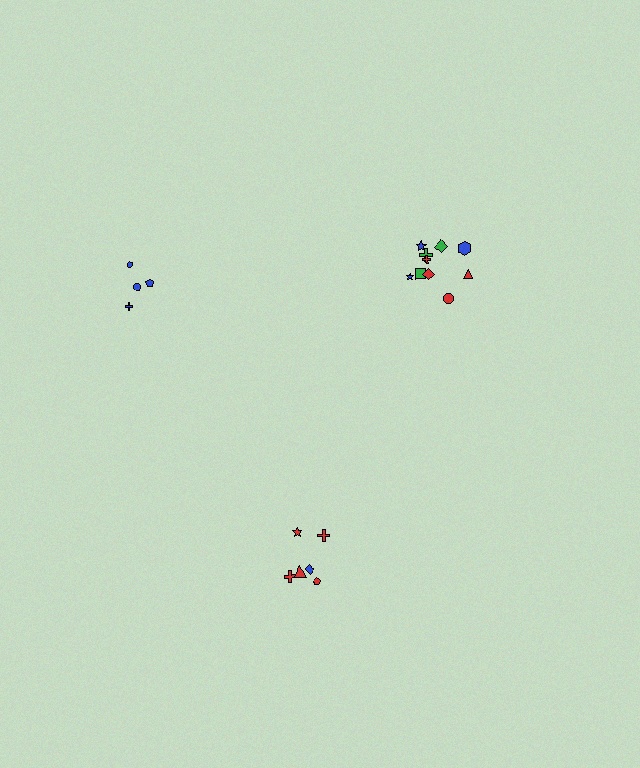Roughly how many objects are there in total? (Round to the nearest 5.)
Roughly 20 objects in total.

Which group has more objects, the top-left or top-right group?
The top-right group.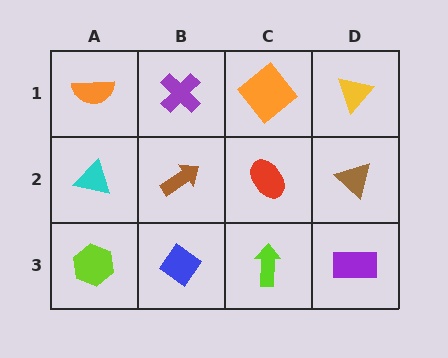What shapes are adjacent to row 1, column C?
A red ellipse (row 2, column C), a purple cross (row 1, column B), a yellow triangle (row 1, column D).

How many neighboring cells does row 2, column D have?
3.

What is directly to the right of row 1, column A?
A purple cross.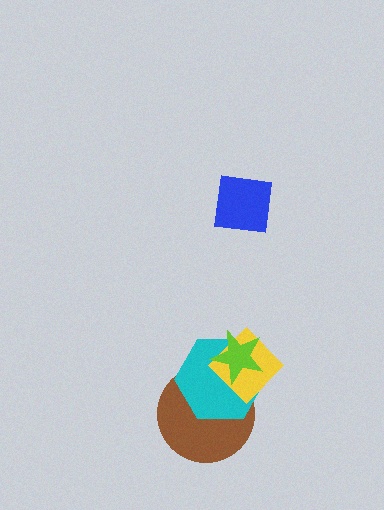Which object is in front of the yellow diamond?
The lime star is in front of the yellow diamond.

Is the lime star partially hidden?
No, no other shape covers it.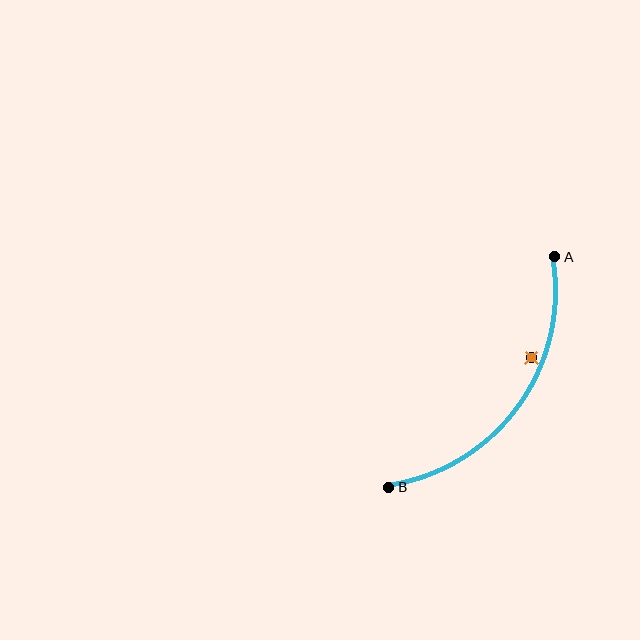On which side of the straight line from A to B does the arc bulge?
The arc bulges below and to the right of the straight line connecting A and B.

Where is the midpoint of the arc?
The arc midpoint is the point on the curve farthest from the straight line joining A and B. It sits below and to the right of that line.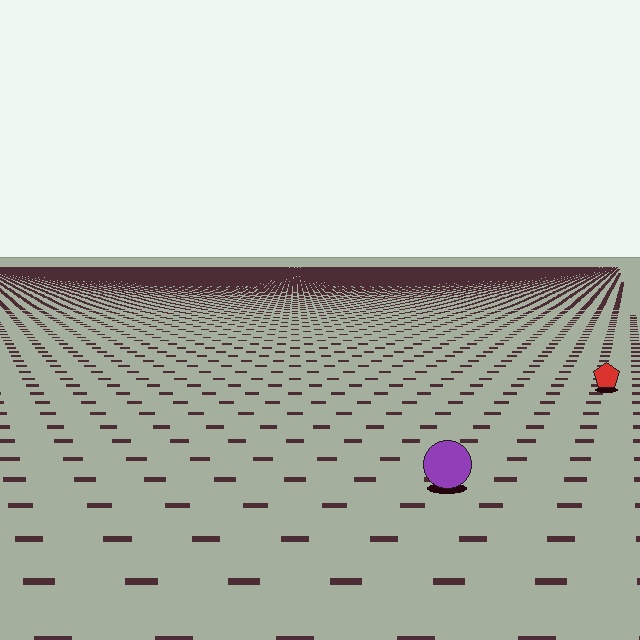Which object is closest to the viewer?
The purple circle is closest. The texture marks near it are larger and more spread out.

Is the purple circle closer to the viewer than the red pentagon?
Yes. The purple circle is closer — you can tell from the texture gradient: the ground texture is coarser near it.